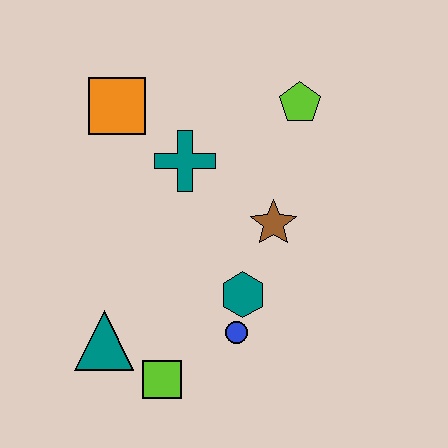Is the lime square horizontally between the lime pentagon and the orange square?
Yes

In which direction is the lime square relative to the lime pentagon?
The lime square is below the lime pentagon.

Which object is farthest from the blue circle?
The orange square is farthest from the blue circle.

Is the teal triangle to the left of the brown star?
Yes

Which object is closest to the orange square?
The teal cross is closest to the orange square.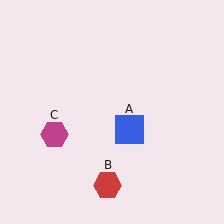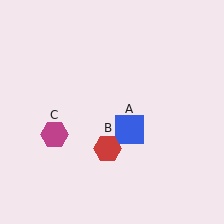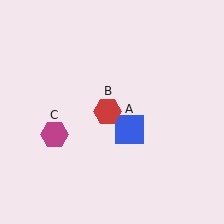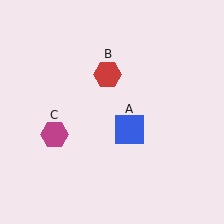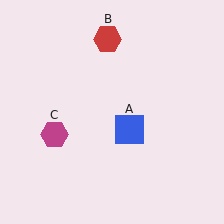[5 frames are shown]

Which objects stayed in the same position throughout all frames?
Blue square (object A) and magenta hexagon (object C) remained stationary.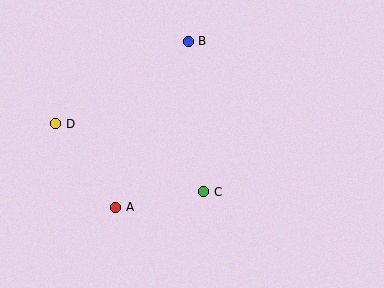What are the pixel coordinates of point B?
Point B is at (188, 41).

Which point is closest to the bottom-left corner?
Point A is closest to the bottom-left corner.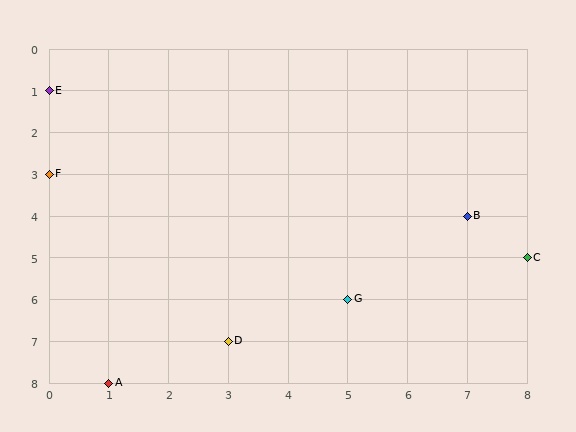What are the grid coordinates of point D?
Point D is at grid coordinates (3, 7).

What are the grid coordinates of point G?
Point G is at grid coordinates (5, 6).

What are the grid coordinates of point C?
Point C is at grid coordinates (8, 5).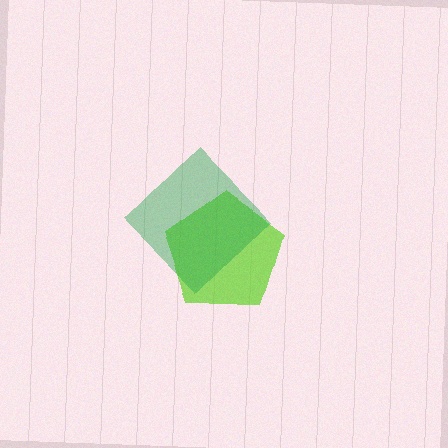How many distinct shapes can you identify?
There are 2 distinct shapes: a lime pentagon, a green diamond.